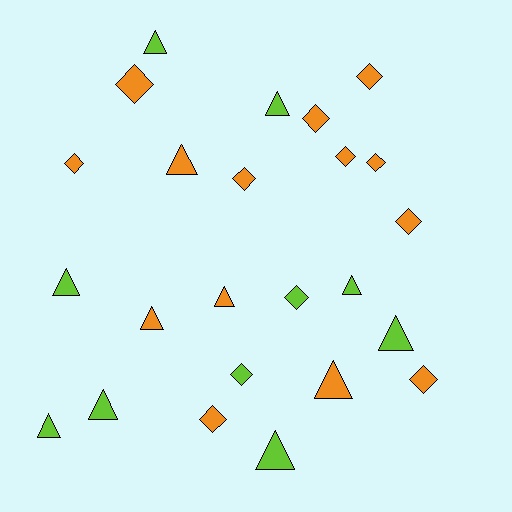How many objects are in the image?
There are 24 objects.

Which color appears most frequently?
Orange, with 14 objects.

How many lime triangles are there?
There are 8 lime triangles.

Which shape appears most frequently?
Diamond, with 12 objects.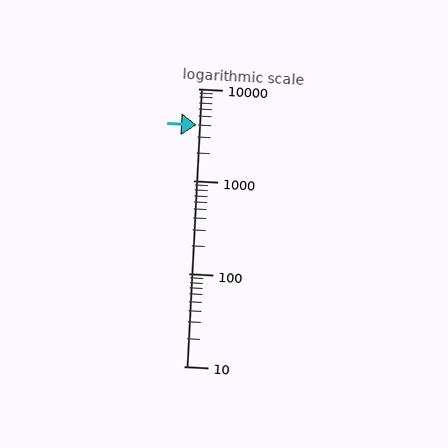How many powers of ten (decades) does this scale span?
The scale spans 3 decades, from 10 to 10000.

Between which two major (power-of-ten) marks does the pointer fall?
The pointer is between 1000 and 10000.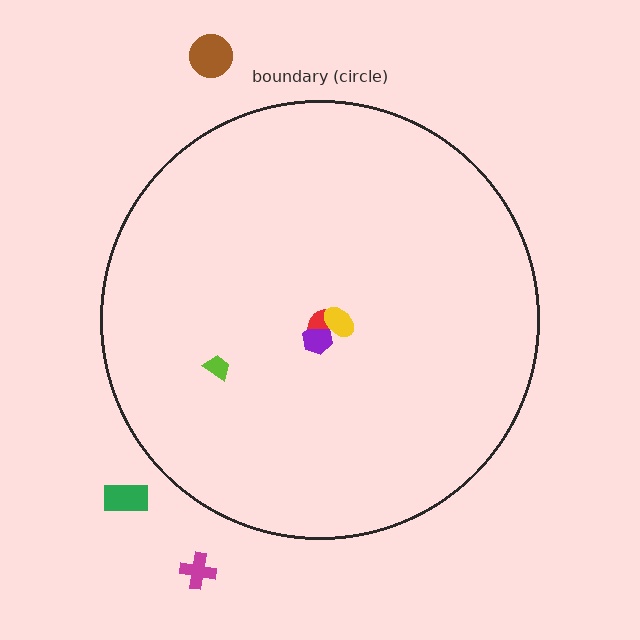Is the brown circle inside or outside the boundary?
Outside.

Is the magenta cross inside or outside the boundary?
Outside.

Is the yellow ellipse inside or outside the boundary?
Inside.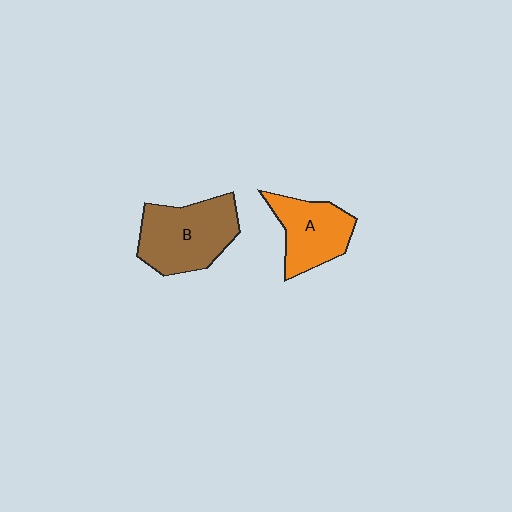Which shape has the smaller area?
Shape A (orange).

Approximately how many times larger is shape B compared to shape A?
Approximately 1.3 times.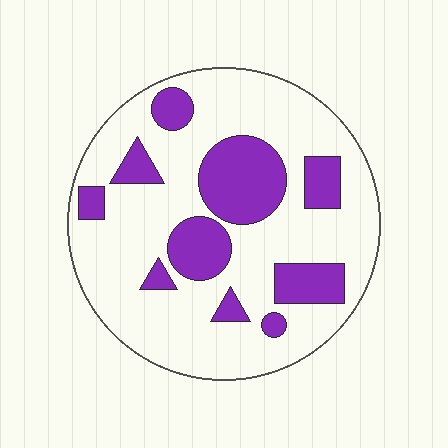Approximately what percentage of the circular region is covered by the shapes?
Approximately 25%.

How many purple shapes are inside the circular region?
10.